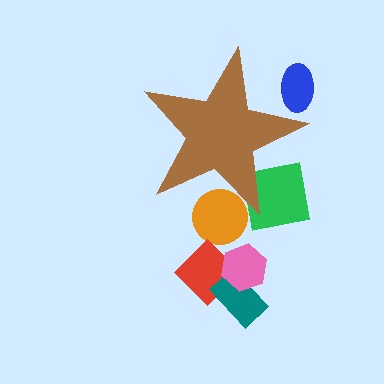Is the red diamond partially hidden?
No, the red diamond is fully visible.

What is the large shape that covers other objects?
A brown star.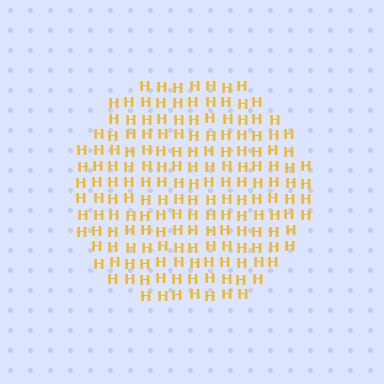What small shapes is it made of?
It is made of small letter H's.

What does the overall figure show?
The overall figure shows a circle.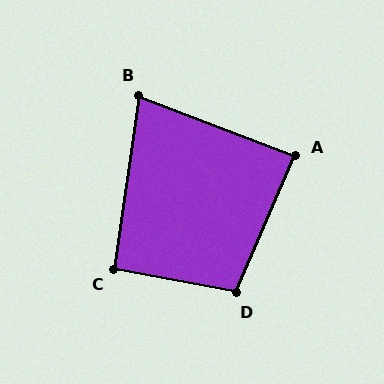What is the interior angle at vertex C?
Approximately 92 degrees (approximately right).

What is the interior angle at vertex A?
Approximately 88 degrees (approximately right).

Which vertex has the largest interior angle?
D, at approximately 103 degrees.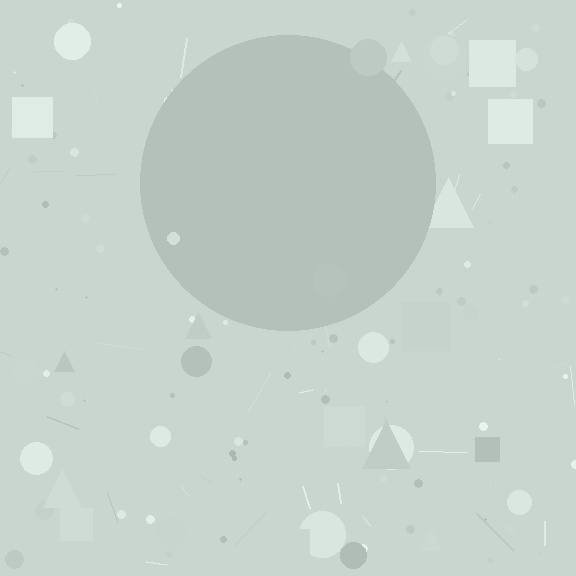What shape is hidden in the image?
A circle is hidden in the image.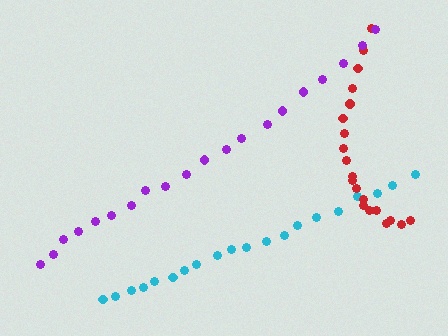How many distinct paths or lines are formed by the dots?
There are 3 distinct paths.